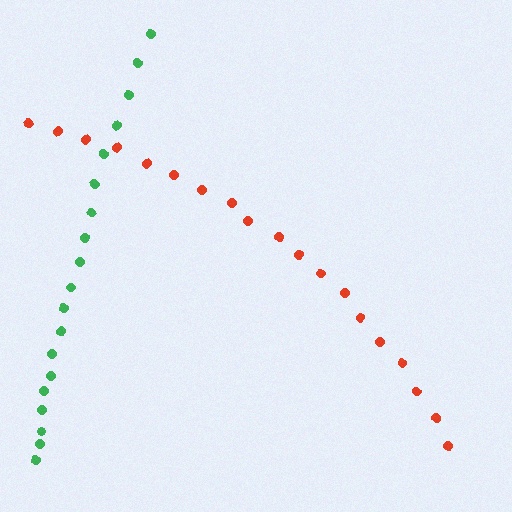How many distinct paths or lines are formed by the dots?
There are 2 distinct paths.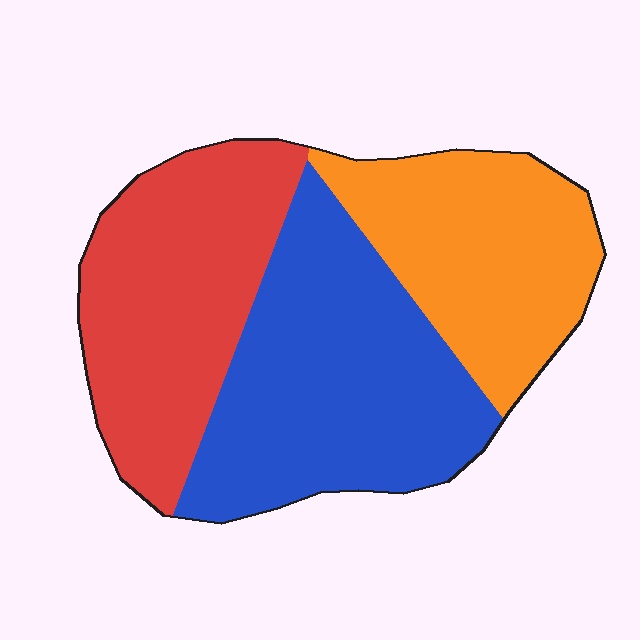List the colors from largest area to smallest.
From largest to smallest: blue, red, orange.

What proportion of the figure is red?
Red takes up between a sixth and a third of the figure.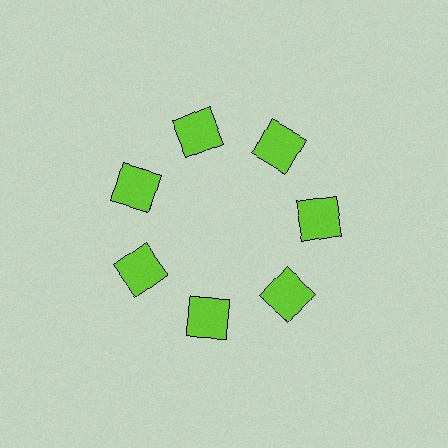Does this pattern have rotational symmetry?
Yes, this pattern has 7-fold rotational symmetry. It looks the same after rotating 51 degrees around the center.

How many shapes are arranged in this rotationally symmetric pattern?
There are 7 shapes, arranged in 7 groups of 1.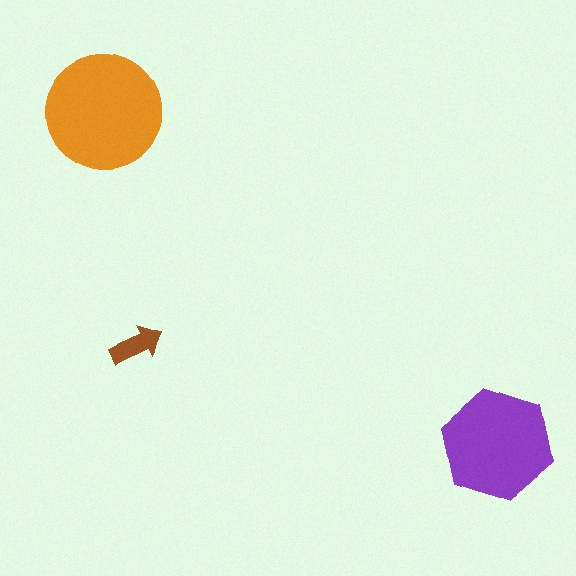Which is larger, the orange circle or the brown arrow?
The orange circle.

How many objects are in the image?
There are 3 objects in the image.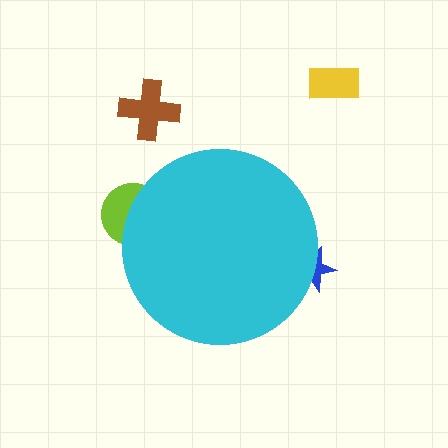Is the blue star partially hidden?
Yes, the blue star is partially hidden behind the cyan circle.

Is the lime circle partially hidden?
Yes, the lime circle is partially hidden behind the cyan circle.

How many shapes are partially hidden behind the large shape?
2 shapes are partially hidden.